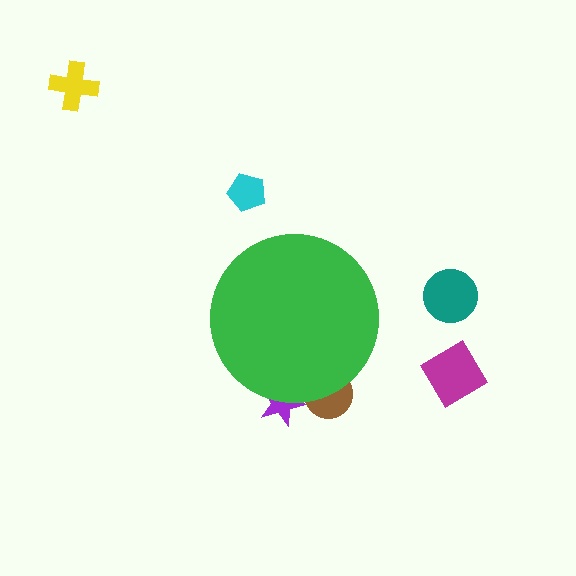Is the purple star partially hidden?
Yes, the purple star is partially hidden behind the green circle.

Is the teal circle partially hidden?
No, the teal circle is fully visible.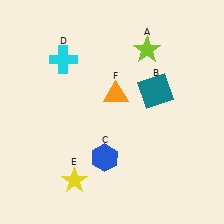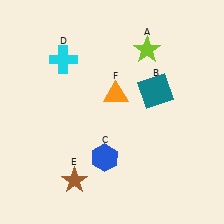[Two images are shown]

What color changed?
The star (E) changed from yellow in Image 1 to brown in Image 2.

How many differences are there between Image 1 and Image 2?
There is 1 difference between the two images.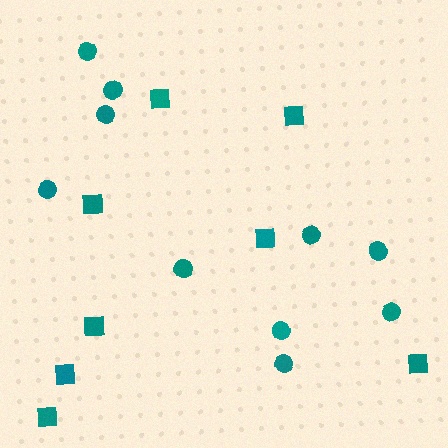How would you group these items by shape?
There are 2 groups: one group of circles (10) and one group of squares (8).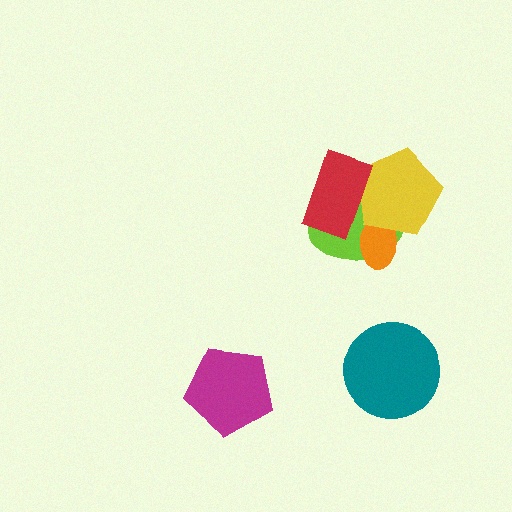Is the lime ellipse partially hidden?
Yes, it is partially covered by another shape.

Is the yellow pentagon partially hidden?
Yes, it is partially covered by another shape.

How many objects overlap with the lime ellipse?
3 objects overlap with the lime ellipse.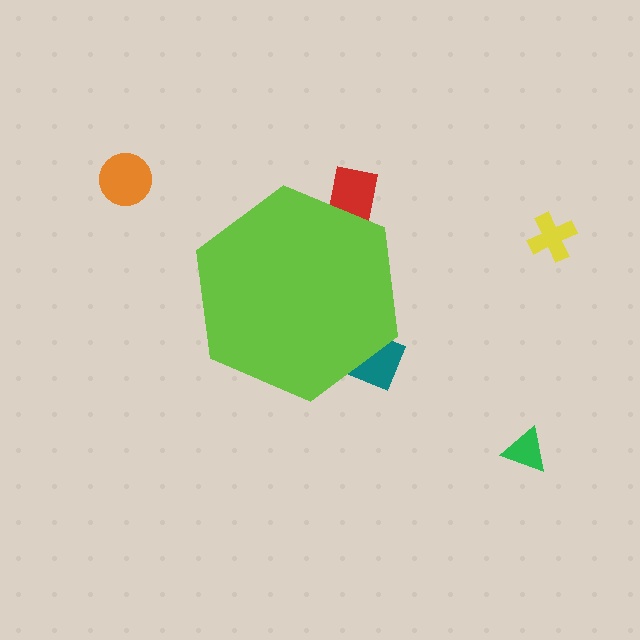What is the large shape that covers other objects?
A lime hexagon.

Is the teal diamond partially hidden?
Yes, the teal diamond is partially hidden behind the lime hexagon.